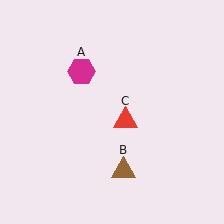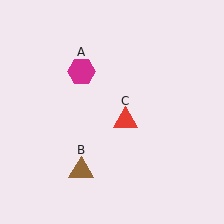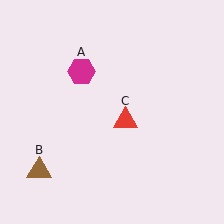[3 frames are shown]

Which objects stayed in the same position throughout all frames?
Magenta hexagon (object A) and red triangle (object C) remained stationary.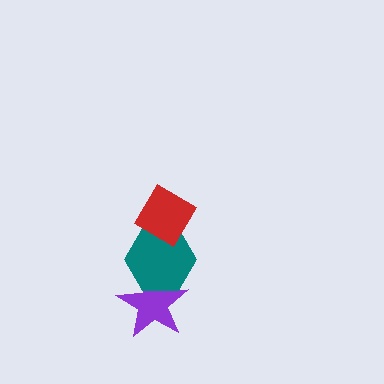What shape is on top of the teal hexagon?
The red diamond is on top of the teal hexagon.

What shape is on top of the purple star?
The teal hexagon is on top of the purple star.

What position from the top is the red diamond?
The red diamond is 1st from the top.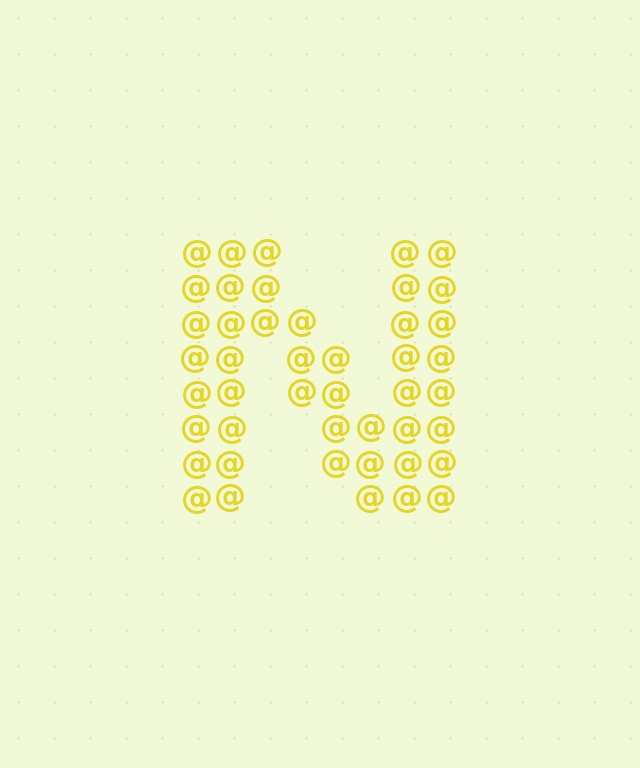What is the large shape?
The large shape is the letter N.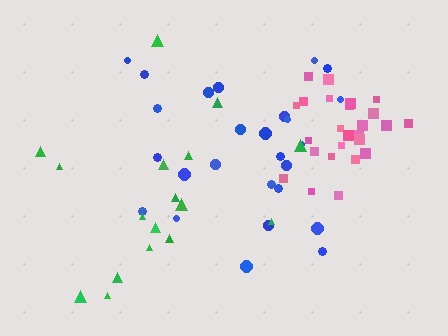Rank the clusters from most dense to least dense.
pink, blue, green.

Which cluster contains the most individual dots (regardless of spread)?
Blue (26).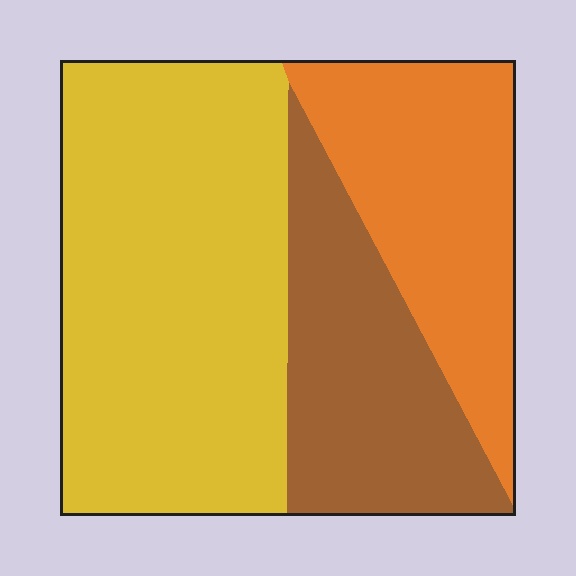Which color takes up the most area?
Yellow, at roughly 50%.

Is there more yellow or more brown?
Yellow.